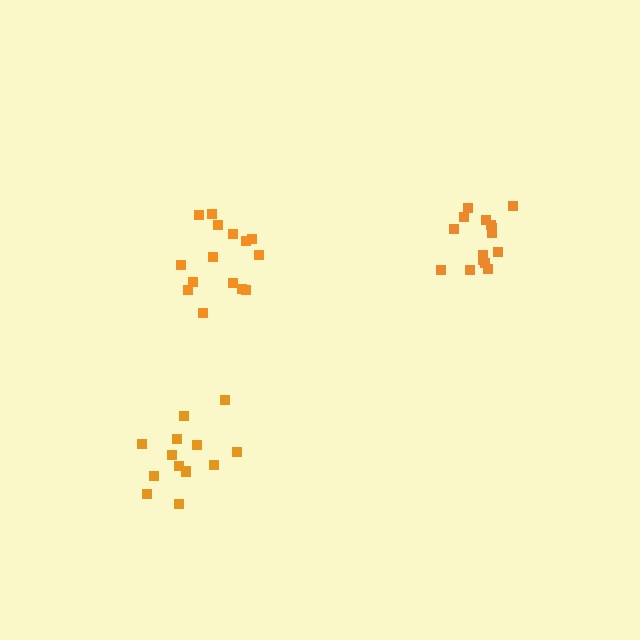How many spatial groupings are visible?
There are 3 spatial groupings.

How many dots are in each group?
Group 1: 13 dots, Group 2: 15 dots, Group 3: 15 dots (43 total).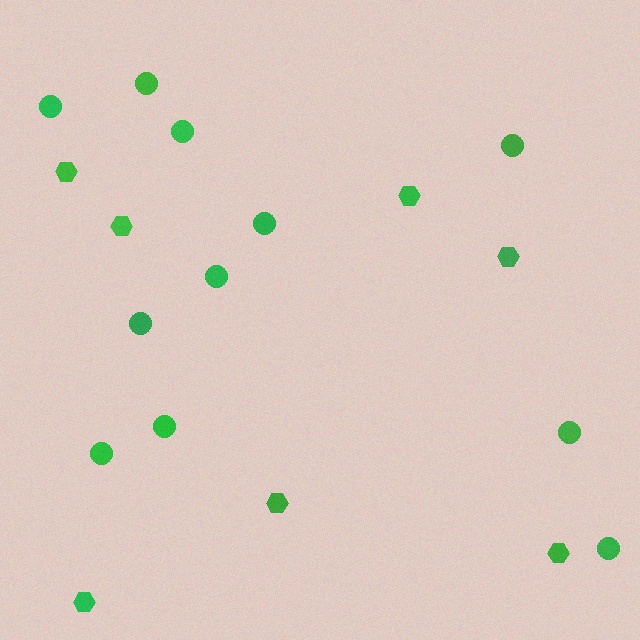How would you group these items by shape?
There are 2 groups: one group of hexagons (7) and one group of circles (11).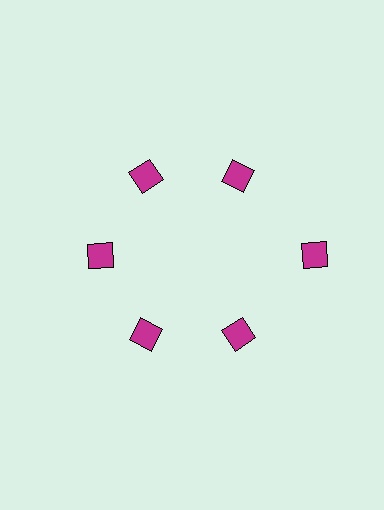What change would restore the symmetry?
The symmetry would be restored by moving it inward, back onto the ring so that all 6 diamonds sit at equal angles and equal distance from the center.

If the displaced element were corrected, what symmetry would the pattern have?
It would have 6-fold rotational symmetry — the pattern would map onto itself every 60 degrees.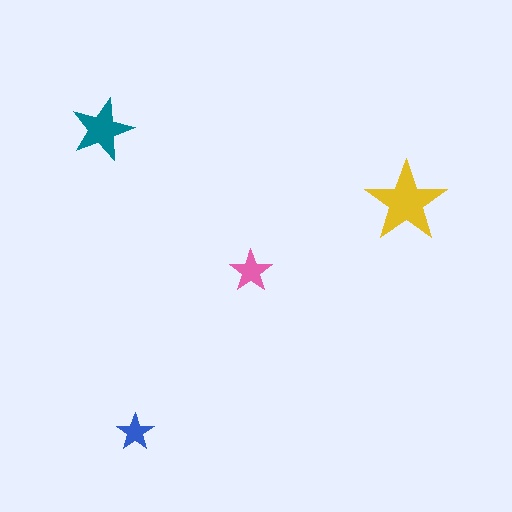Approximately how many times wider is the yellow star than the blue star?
About 2 times wider.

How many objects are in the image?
There are 4 objects in the image.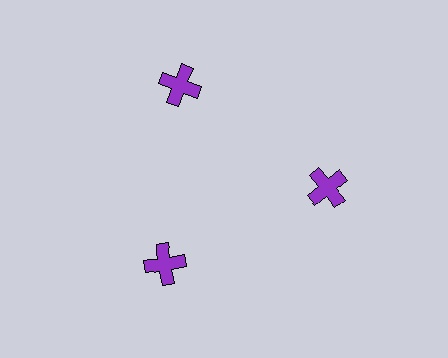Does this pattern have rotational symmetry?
Yes, this pattern has 3-fold rotational symmetry. It looks the same after rotating 120 degrees around the center.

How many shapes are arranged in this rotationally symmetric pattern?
There are 3 shapes, arranged in 3 groups of 1.